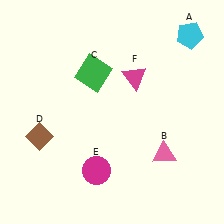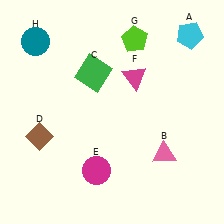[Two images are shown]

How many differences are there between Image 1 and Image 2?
There are 2 differences between the two images.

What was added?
A lime pentagon (G), a teal circle (H) were added in Image 2.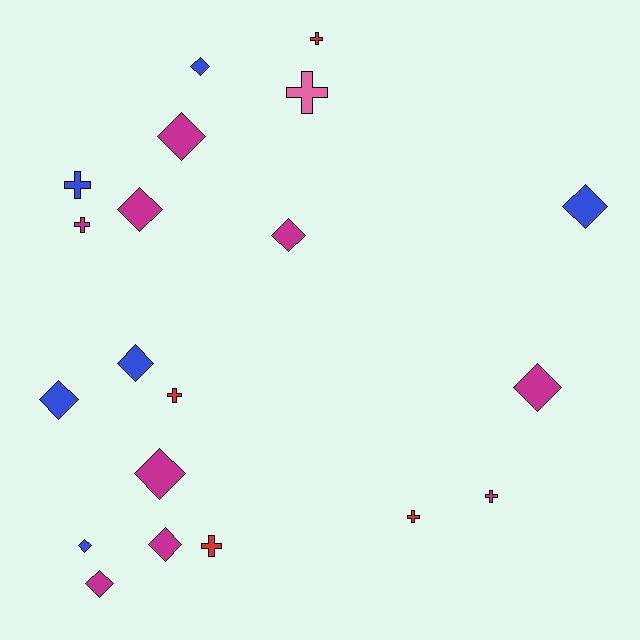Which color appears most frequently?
Magenta, with 9 objects.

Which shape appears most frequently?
Diamond, with 12 objects.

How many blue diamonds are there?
There are 5 blue diamonds.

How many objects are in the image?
There are 20 objects.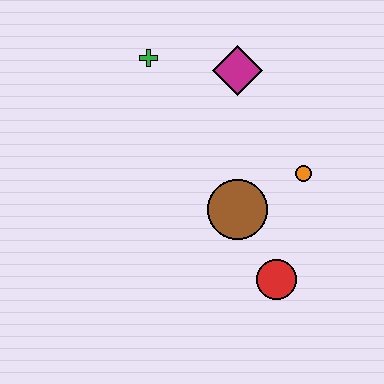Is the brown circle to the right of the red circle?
No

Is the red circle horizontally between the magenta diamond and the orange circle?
Yes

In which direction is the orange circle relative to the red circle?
The orange circle is above the red circle.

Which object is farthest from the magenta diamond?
The red circle is farthest from the magenta diamond.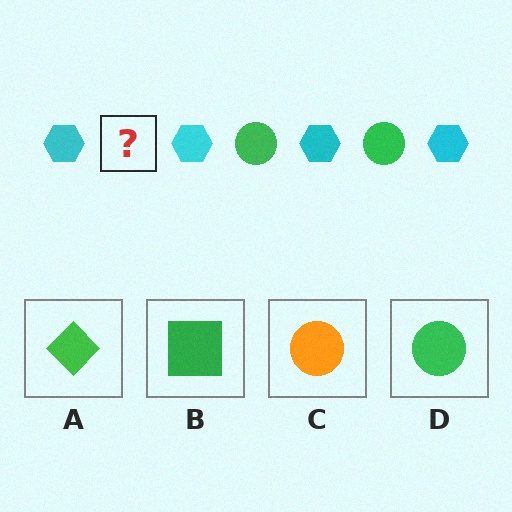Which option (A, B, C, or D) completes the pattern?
D.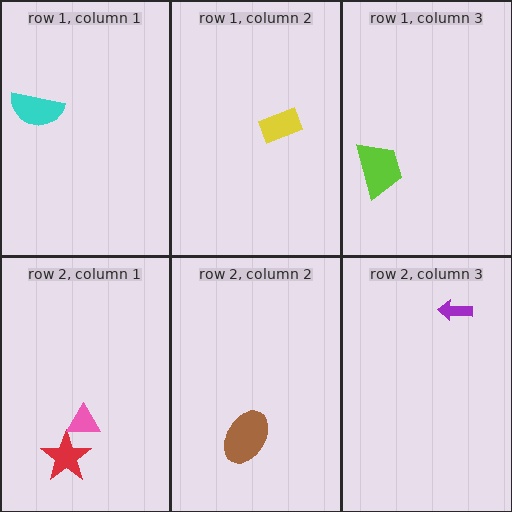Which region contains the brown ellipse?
The row 2, column 2 region.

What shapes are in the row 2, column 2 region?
The brown ellipse.